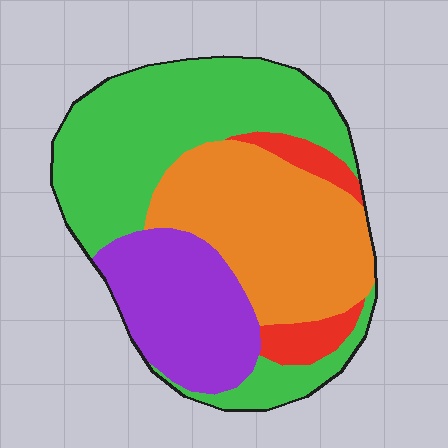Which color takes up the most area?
Green, at roughly 40%.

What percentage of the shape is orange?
Orange takes up about one third (1/3) of the shape.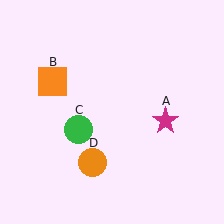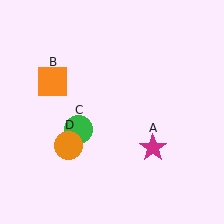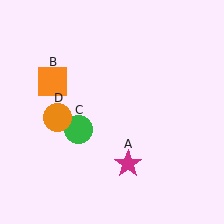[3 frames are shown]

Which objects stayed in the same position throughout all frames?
Orange square (object B) and green circle (object C) remained stationary.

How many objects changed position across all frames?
2 objects changed position: magenta star (object A), orange circle (object D).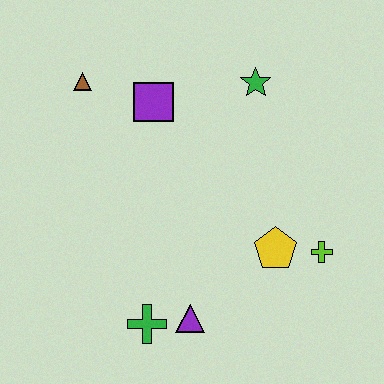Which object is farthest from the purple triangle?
The brown triangle is farthest from the purple triangle.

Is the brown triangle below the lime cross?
No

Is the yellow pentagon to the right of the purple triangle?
Yes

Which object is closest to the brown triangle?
The purple square is closest to the brown triangle.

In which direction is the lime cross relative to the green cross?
The lime cross is to the right of the green cross.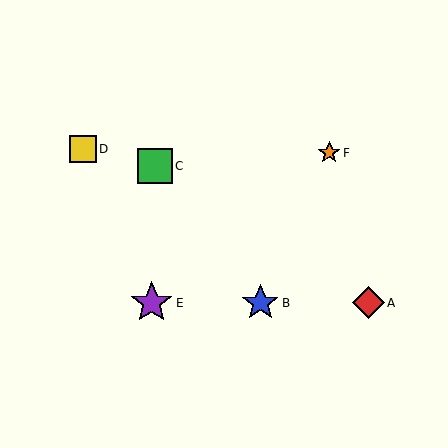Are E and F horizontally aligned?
No, E is at y≈303 and F is at y≈153.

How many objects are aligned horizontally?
3 objects (A, B, E) are aligned horizontally.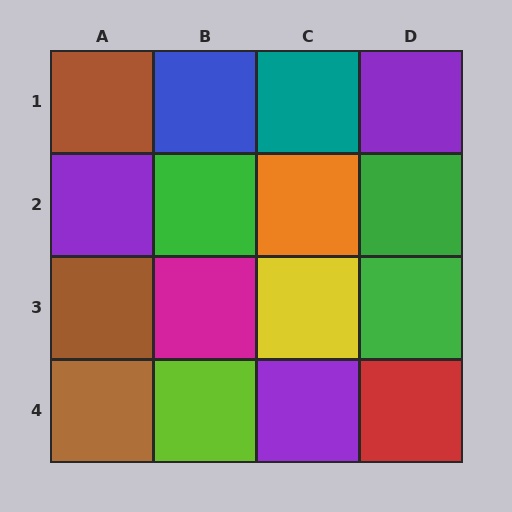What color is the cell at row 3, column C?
Yellow.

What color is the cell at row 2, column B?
Green.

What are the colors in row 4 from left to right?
Brown, lime, purple, red.